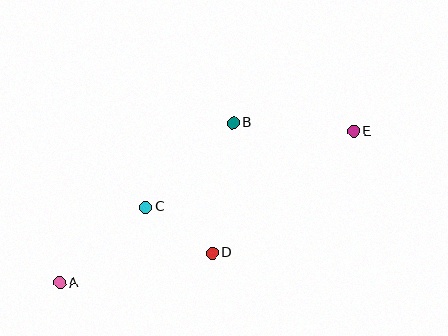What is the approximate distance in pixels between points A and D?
The distance between A and D is approximately 156 pixels.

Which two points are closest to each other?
Points C and D are closest to each other.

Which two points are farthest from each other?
Points A and E are farthest from each other.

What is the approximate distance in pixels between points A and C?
The distance between A and C is approximately 115 pixels.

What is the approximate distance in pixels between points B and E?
The distance between B and E is approximately 121 pixels.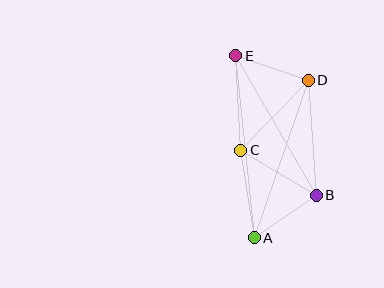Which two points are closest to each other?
Points A and B are closest to each other.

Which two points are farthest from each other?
Points A and E are farthest from each other.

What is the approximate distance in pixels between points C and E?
The distance between C and E is approximately 95 pixels.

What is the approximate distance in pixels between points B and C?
The distance between B and C is approximately 88 pixels.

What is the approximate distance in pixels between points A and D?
The distance between A and D is approximately 167 pixels.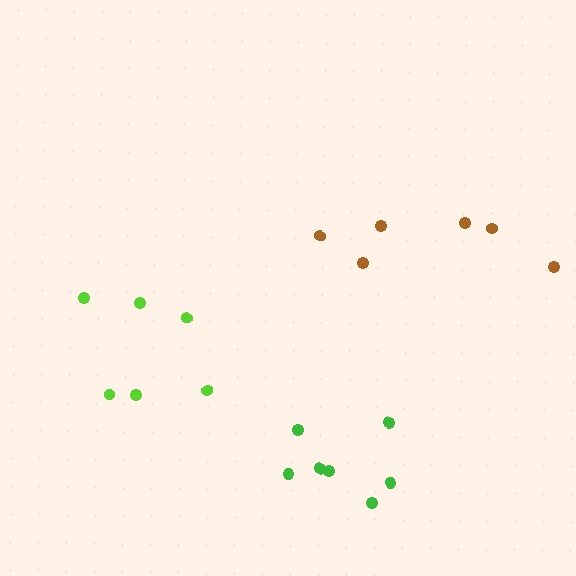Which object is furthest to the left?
The lime cluster is leftmost.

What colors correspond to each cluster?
The clusters are colored: lime, green, brown.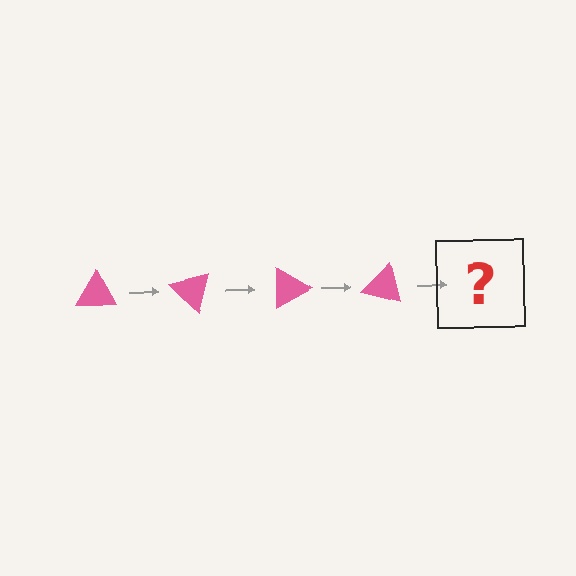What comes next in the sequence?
The next element should be a pink triangle rotated 180 degrees.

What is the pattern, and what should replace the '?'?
The pattern is that the triangle rotates 45 degrees each step. The '?' should be a pink triangle rotated 180 degrees.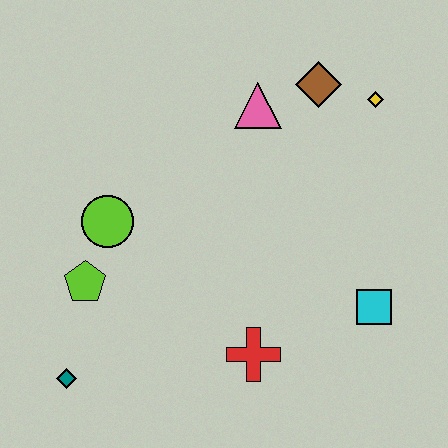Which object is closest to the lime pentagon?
The lime circle is closest to the lime pentagon.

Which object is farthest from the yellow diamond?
The teal diamond is farthest from the yellow diamond.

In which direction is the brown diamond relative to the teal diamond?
The brown diamond is above the teal diamond.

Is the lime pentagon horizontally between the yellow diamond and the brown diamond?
No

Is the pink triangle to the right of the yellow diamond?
No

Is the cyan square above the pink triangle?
No